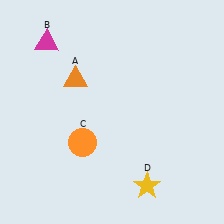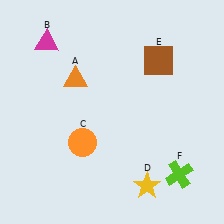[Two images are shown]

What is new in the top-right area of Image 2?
A brown square (E) was added in the top-right area of Image 2.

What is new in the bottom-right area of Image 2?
A lime cross (F) was added in the bottom-right area of Image 2.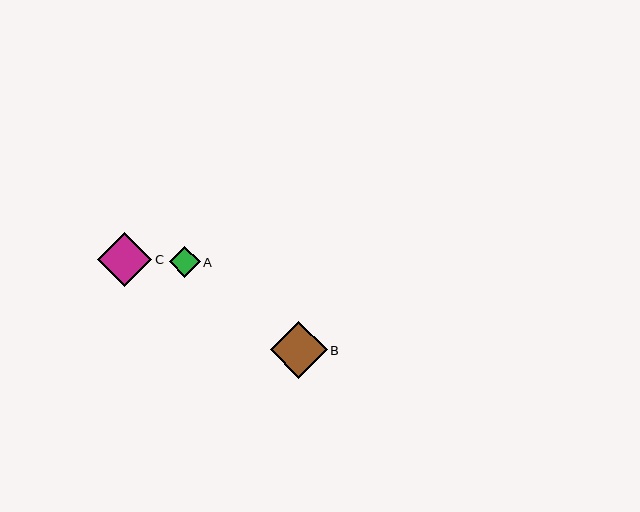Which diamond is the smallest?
Diamond A is the smallest with a size of approximately 31 pixels.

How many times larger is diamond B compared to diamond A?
Diamond B is approximately 1.8 times the size of diamond A.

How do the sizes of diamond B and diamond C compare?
Diamond B and diamond C are approximately the same size.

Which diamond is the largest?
Diamond B is the largest with a size of approximately 57 pixels.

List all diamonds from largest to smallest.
From largest to smallest: B, C, A.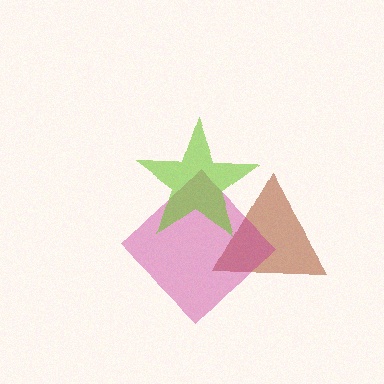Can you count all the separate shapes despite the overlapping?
Yes, there are 3 separate shapes.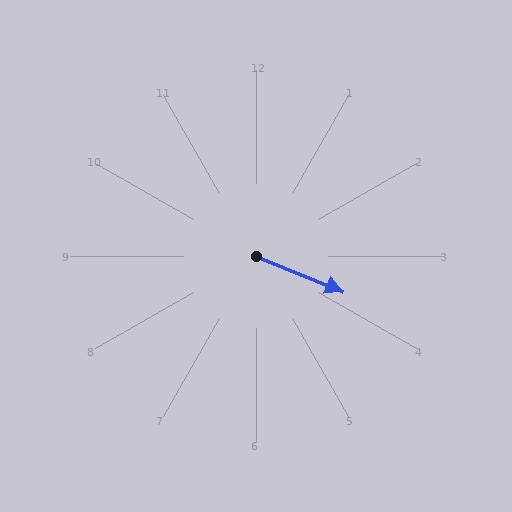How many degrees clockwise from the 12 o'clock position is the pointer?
Approximately 112 degrees.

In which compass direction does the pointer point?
East.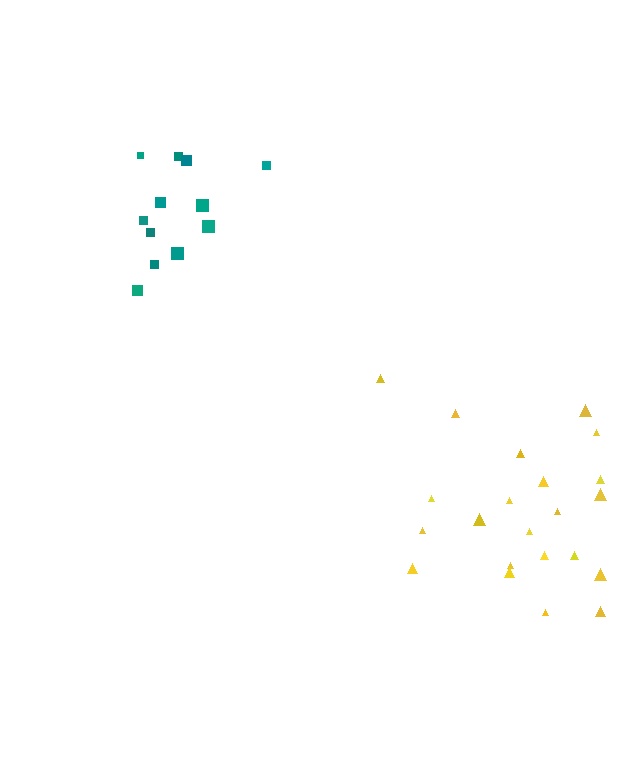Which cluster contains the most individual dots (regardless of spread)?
Yellow (22).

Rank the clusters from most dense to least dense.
teal, yellow.